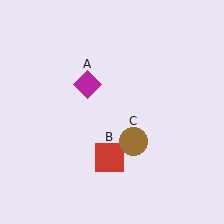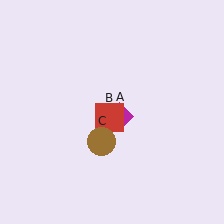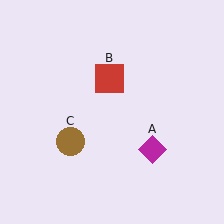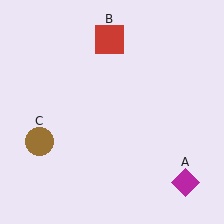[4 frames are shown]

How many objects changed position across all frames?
3 objects changed position: magenta diamond (object A), red square (object B), brown circle (object C).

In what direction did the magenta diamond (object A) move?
The magenta diamond (object A) moved down and to the right.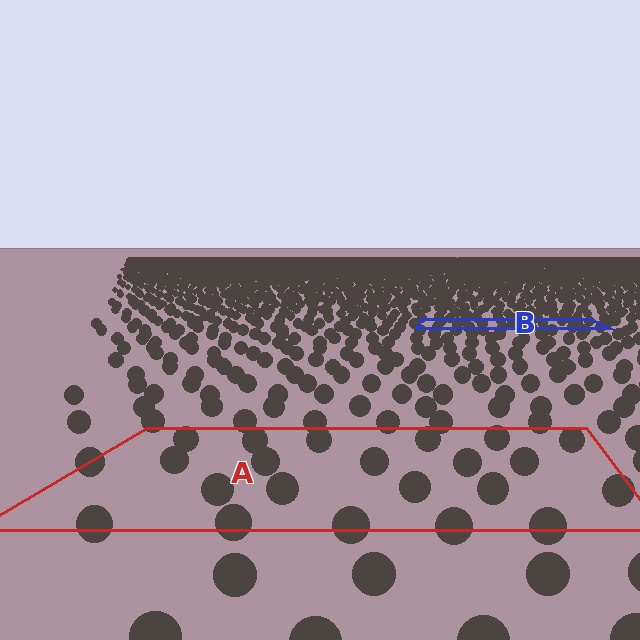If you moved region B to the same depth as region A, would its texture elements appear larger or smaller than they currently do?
They would appear larger. At a closer depth, the same texture elements are projected at a bigger on-screen size.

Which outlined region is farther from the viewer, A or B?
Region B is farther from the viewer — the texture elements inside it appear smaller and more densely packed.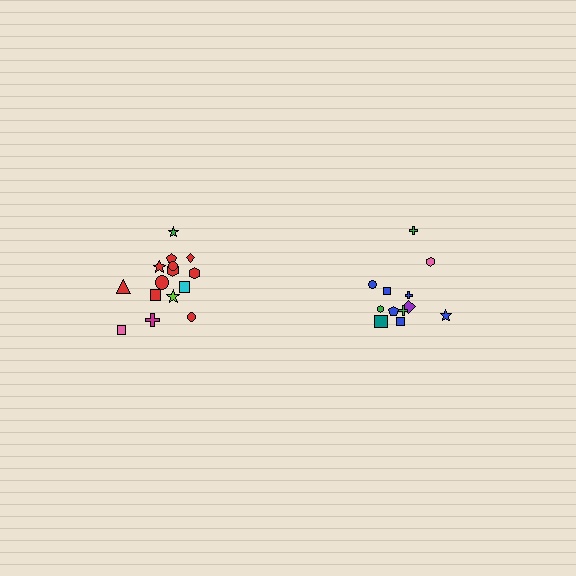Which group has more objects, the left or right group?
The left group.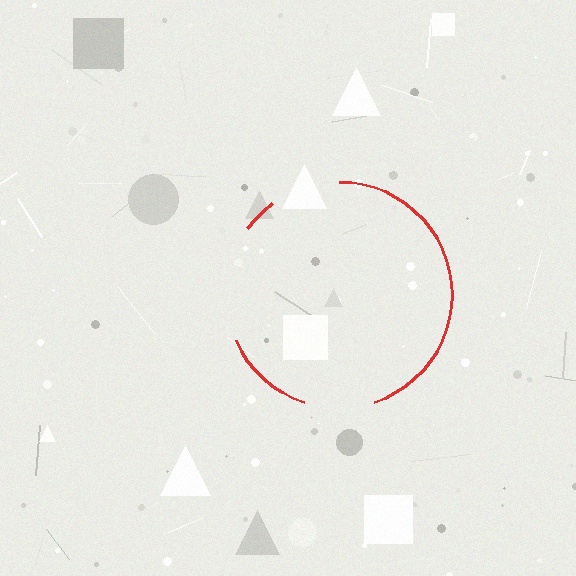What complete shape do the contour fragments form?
The contour fragments form a circle.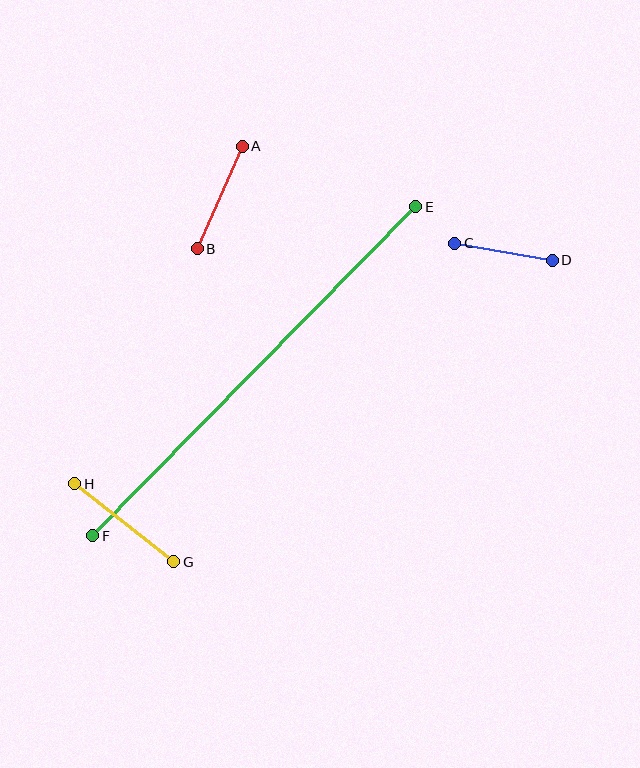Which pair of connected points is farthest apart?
Points E and F are farthest apart.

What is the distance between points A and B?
The distance is approximately 112 pixels.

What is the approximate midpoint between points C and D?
The midpoint is at approximately (503, 252) pixels.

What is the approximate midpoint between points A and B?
The midpoint is at approximately (220, 197) pixels.